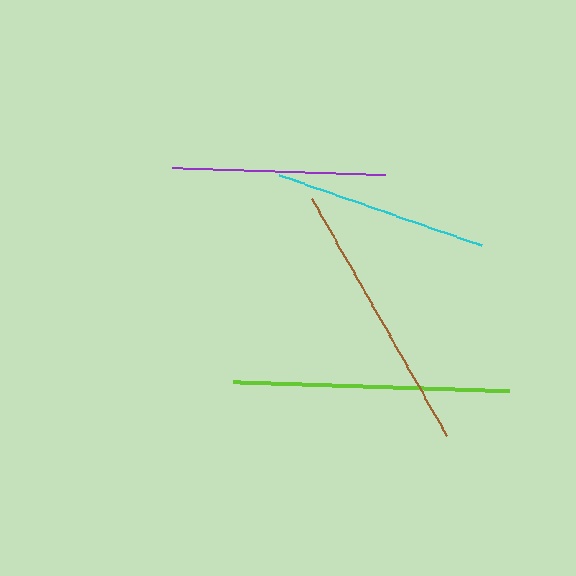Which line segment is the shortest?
The purple line is the shortest at approximately 213 pixels.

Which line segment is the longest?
The lime line is the longest at approximately 276 pixels.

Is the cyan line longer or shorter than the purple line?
The cyan line is longer than the purple line.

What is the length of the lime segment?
The lime segment is approximately 276 pixels long.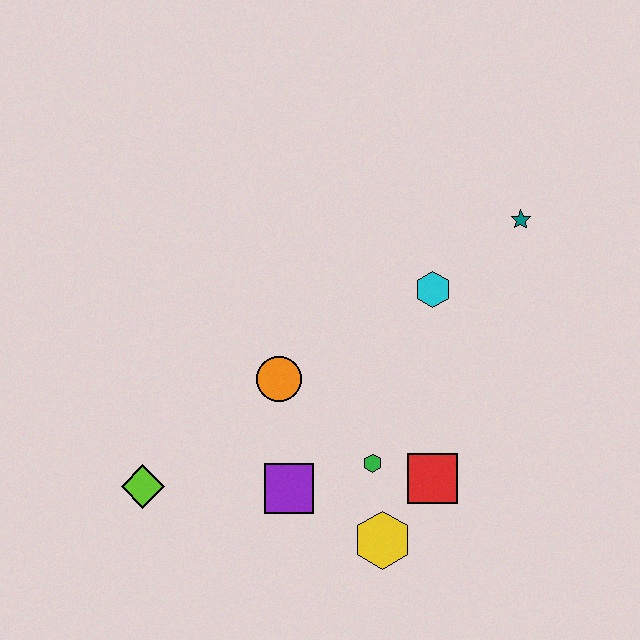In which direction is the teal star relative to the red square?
The teal star is above the red square.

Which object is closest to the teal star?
The cyan hexagon is closest to the teal star.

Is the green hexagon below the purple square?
No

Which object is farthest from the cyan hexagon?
The lime diamond is farthest from the cyan hexagon.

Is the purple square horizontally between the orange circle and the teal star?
Yes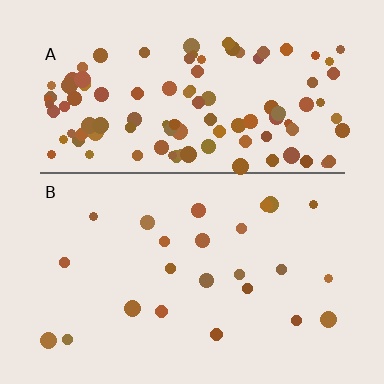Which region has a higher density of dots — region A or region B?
A (the top).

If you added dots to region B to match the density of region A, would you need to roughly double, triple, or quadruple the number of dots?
Approximately quadruple.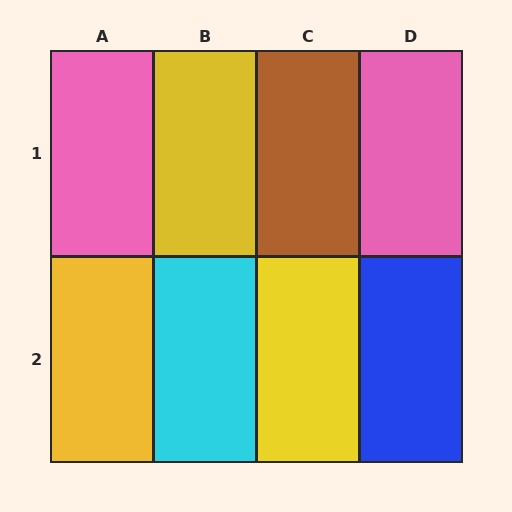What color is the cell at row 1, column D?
Pink.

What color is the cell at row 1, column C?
Brown.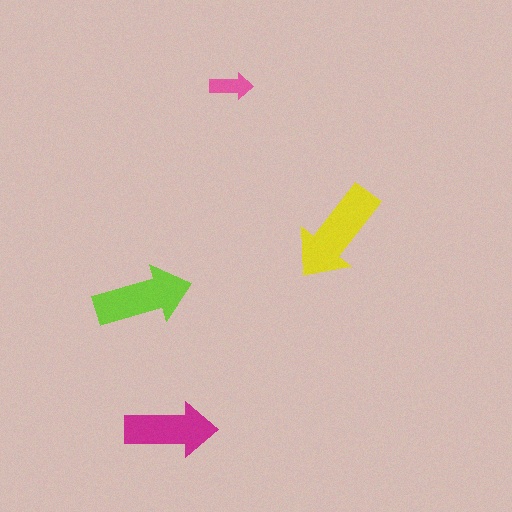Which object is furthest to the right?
The yellow arrow is rightmost.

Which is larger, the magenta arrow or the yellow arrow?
The yellow one.